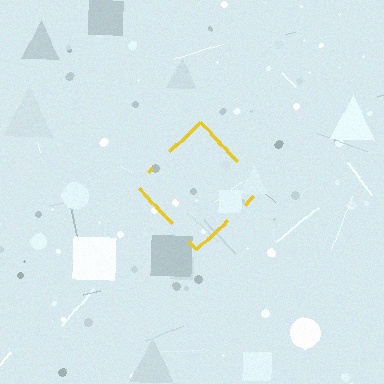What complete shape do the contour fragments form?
The contour fragments form a diamond.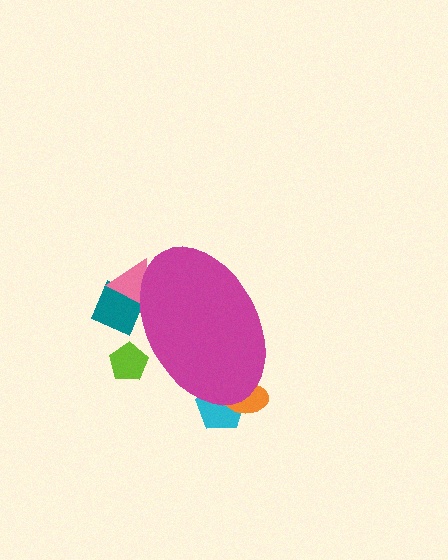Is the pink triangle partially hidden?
Yes, the pink triangle is partially hidden behind the magenta ellipse.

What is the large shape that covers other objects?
A magenta ellipse.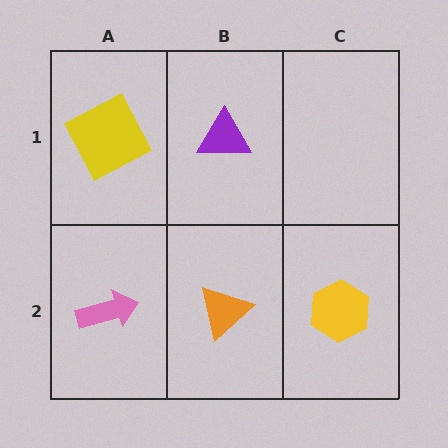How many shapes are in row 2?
3 shapes.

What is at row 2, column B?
An orange triangle.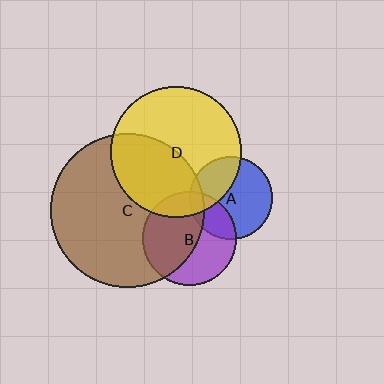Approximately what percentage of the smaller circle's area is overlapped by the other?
Approximately 25%.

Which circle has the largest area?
Circle C (brown).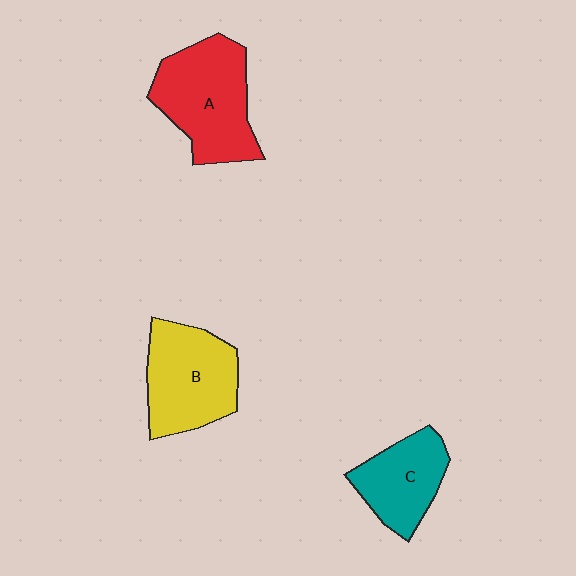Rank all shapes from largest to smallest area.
From largest to smallest: A (red), B (yellow), C (teal).